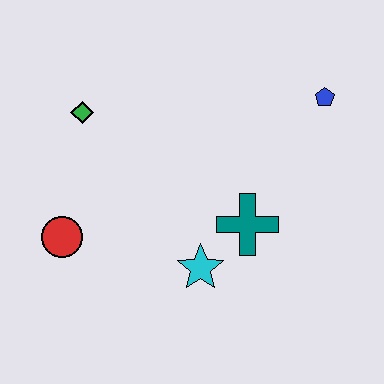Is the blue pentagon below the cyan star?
No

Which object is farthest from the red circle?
The blue pentagon is farthest from the red circle.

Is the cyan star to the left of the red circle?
No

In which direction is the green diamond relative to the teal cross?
The green diamond is to the left of the teal cross.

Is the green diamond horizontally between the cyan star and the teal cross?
No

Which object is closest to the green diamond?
The red circle is closest to the green diamond.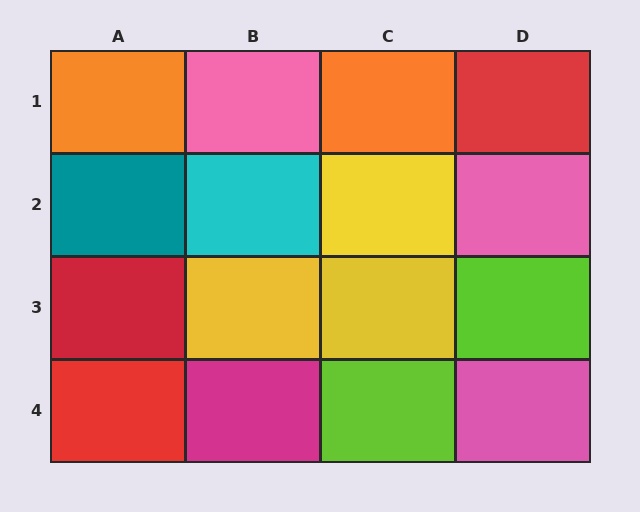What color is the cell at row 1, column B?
Pink.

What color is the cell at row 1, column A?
Orange.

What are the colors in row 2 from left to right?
Teal, cyan, yellow, pink.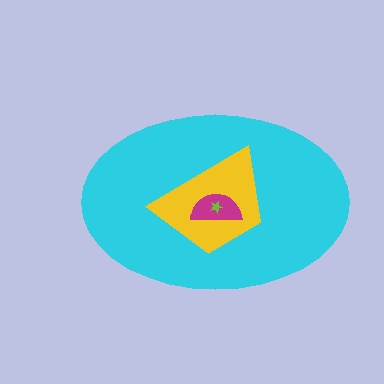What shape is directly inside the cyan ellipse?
The yellow trapezoid.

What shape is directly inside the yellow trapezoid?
The magenta semicircle.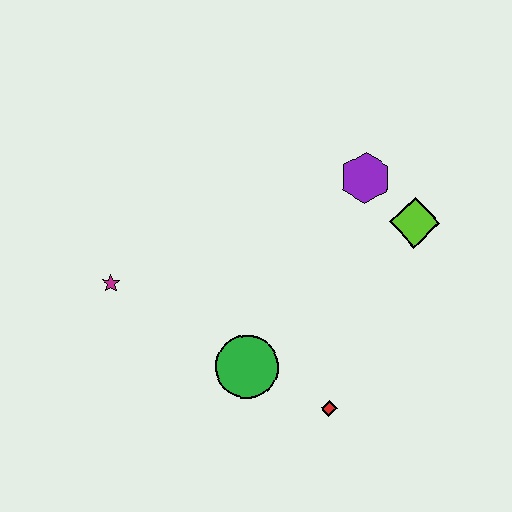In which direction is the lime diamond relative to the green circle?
The lime diamond is to the right of the green circle.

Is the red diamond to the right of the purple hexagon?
No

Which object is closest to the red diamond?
The green circle is closest to the red diamond.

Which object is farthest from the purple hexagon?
The magenta star is farthest from the purple hexagon.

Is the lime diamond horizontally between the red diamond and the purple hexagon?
No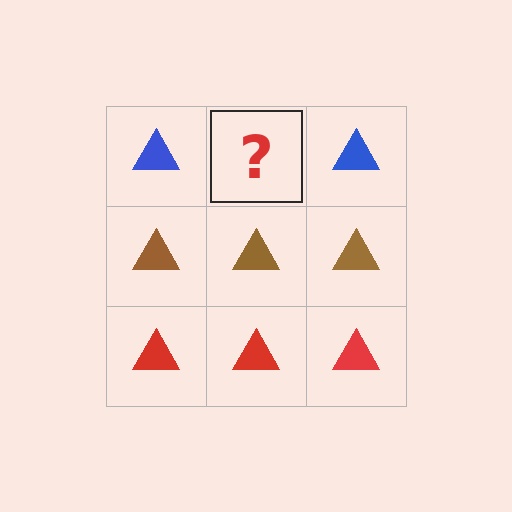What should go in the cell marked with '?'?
The missing cell should contain a blue triangle.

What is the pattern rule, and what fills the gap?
The rule is that each row has a consistent color. The gap should be filled with a blue triangle.